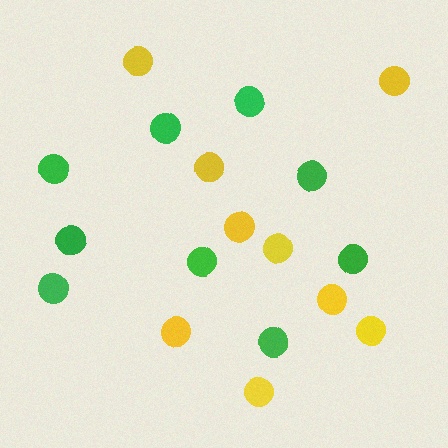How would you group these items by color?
There are 2 groups: one group of green circles (9) and one group of yellow circles (9).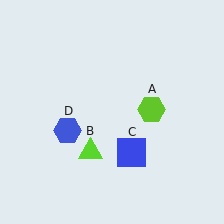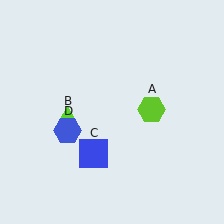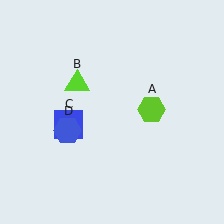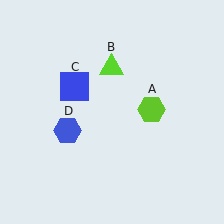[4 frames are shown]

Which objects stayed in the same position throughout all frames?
Lime hexagon (object A) and blue hexagon (object D) remained stationary.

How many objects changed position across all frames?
2 objects changed position: lime triangle (object B), blue square (object C).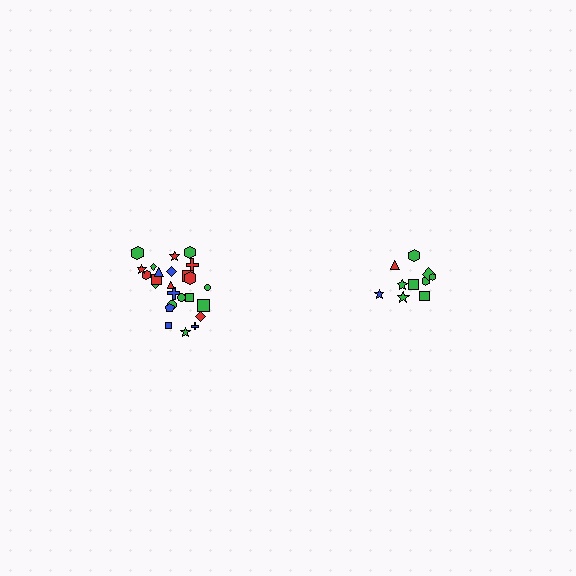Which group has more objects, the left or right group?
The left group.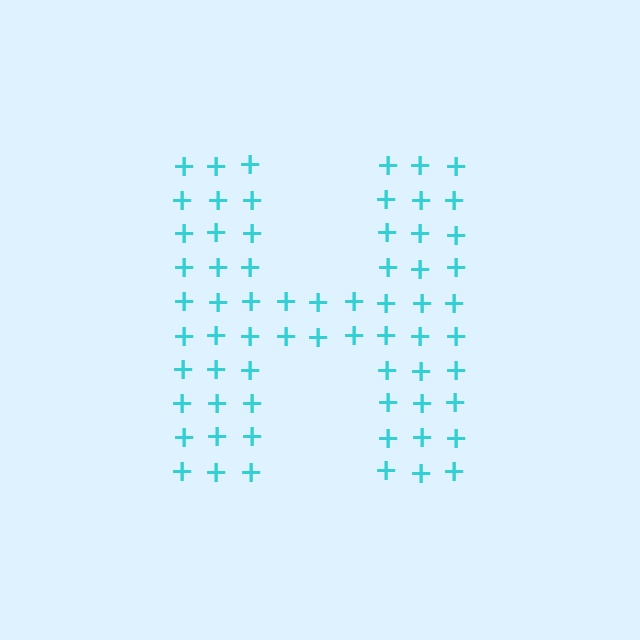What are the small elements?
The small elements are plus signs.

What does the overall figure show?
The overall figure shows the letter H.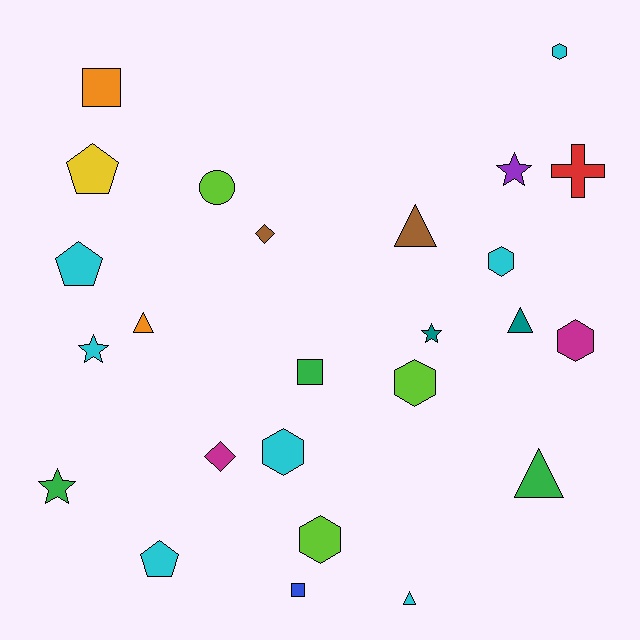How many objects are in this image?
There are 25 objects.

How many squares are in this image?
There are 3 squares.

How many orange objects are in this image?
There are 2 orange objects.